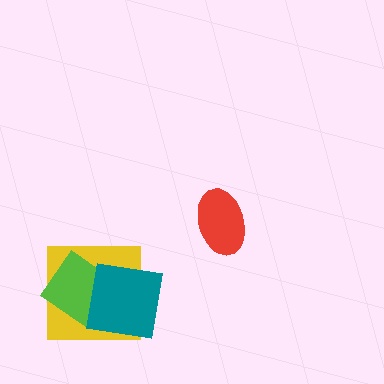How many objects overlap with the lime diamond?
2 objects overlap with the lime diamond.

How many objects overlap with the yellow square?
2 objects overlap with the yellow square.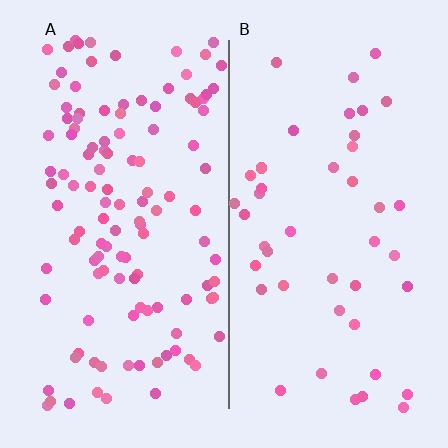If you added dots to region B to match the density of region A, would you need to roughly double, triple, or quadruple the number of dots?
Approximately triple.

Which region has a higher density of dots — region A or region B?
A (the left).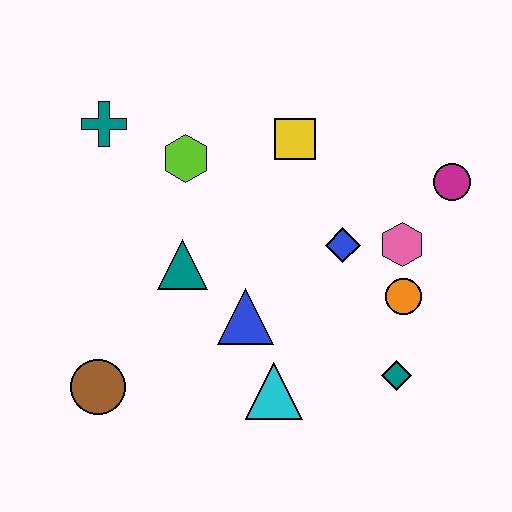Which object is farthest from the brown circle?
The magenta circle is farthest from the brown circle.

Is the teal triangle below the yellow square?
Yes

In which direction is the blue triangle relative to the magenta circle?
The blue triangle is to the left of the magenta circle.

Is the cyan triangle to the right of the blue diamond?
No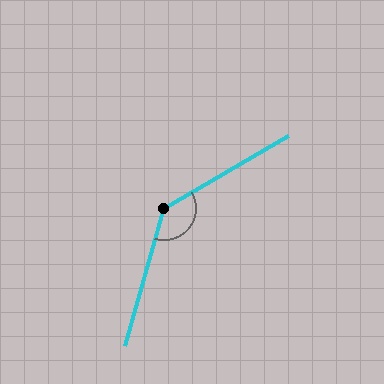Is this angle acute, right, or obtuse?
It is obtuse.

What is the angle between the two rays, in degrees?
Approximately 136 degrees.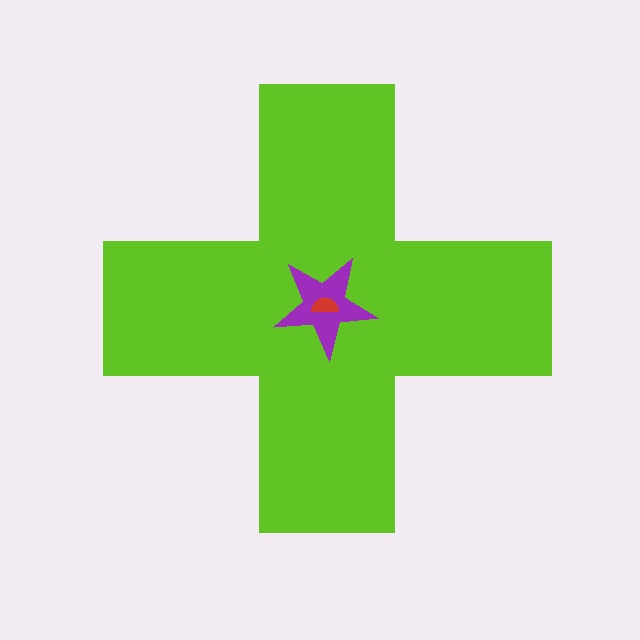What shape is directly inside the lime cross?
The purple star.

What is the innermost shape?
The red semicircle.